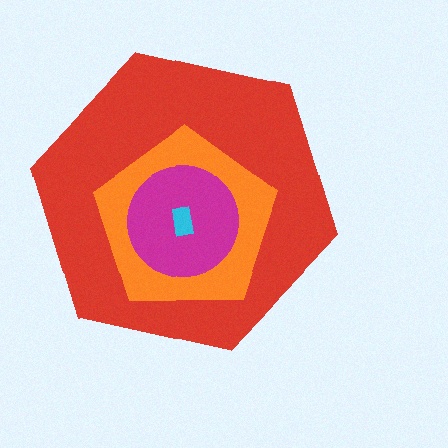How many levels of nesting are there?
4.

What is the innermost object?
The cyan rectangle.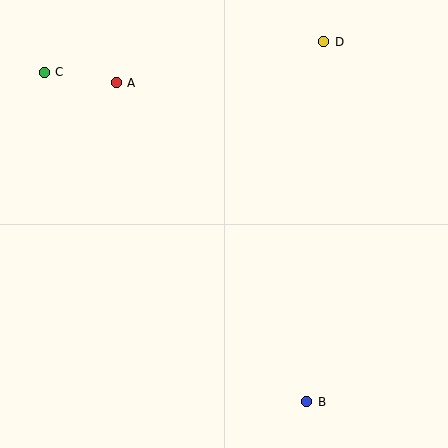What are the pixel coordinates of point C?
Point C is at (44, 72).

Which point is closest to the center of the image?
Point A at (116, 83) is closest to the center.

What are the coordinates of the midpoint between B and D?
The midpoint between B and D is at (315, 222).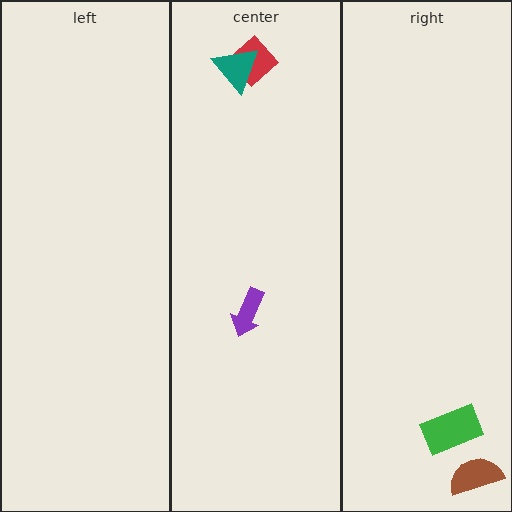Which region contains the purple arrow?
The center region.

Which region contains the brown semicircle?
The right region.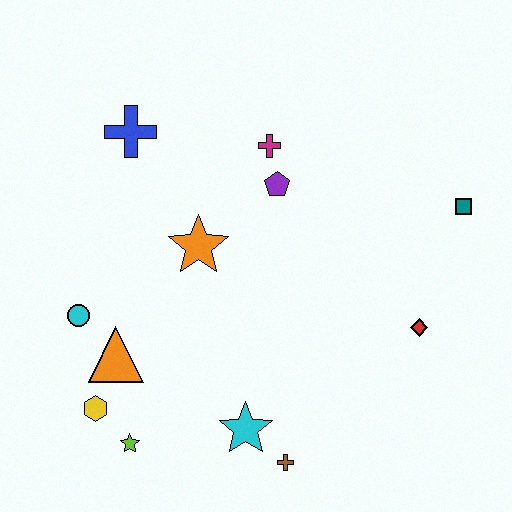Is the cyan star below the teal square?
Yes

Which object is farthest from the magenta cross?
The lime star is farthest from the magenta cross.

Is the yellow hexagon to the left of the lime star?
Yes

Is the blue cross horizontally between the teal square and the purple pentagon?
No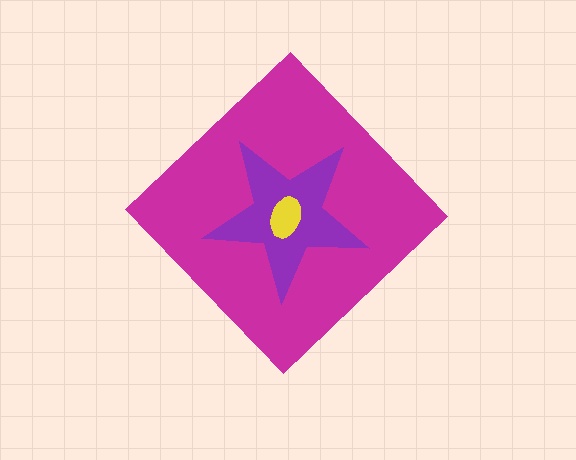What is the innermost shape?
The yellow ellipse.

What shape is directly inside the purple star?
The yellow ellipse.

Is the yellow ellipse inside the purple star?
Yes.